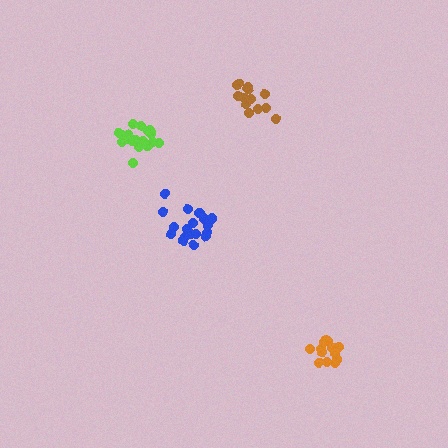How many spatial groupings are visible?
There are 4 spatial groupings.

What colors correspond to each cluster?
The clusters are colored: orange, blue, brown, lime.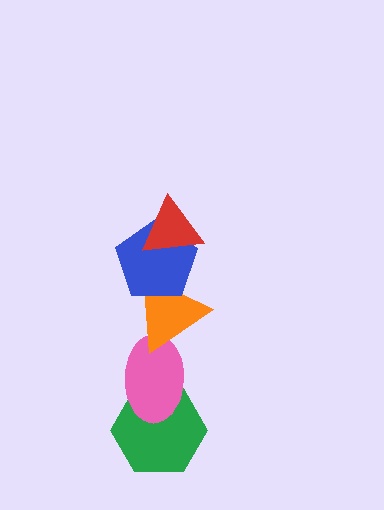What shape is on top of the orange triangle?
The blue pentagon is on top of the orange triangle.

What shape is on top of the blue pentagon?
The red triangle is on top of the blue pentagon.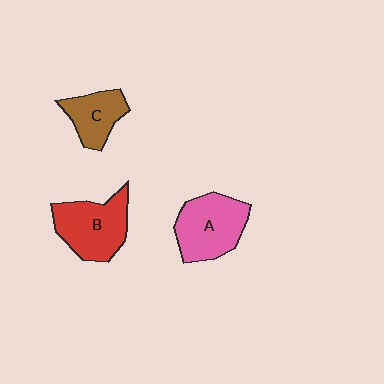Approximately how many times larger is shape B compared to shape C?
Approximately 1.5 times.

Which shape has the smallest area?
Shape C (brown).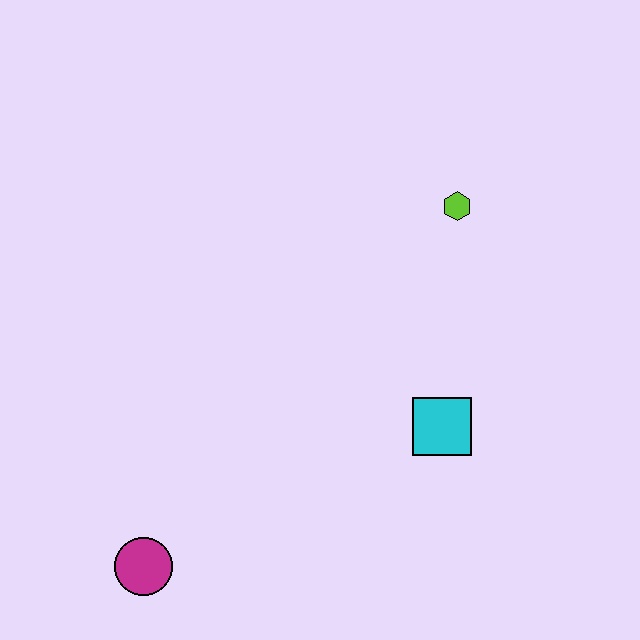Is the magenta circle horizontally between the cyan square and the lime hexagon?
No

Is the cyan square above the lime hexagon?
No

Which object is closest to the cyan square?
The lime hexagon is closest to the cyan square.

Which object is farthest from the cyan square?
The magenta circle is farthest from the cyan square.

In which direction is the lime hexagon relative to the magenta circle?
The lime hexagon is above the magenta circle.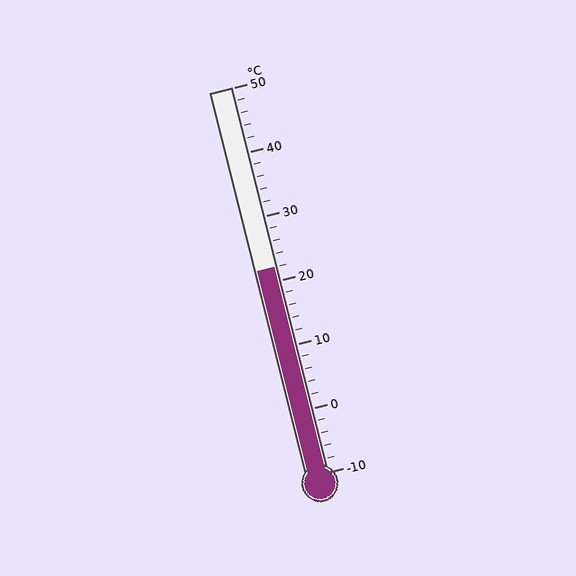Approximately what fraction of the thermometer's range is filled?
The thermometer is filled to approximately 55% of its range.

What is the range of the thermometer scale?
The thermometer scale ranges from -10°C to 50°C.